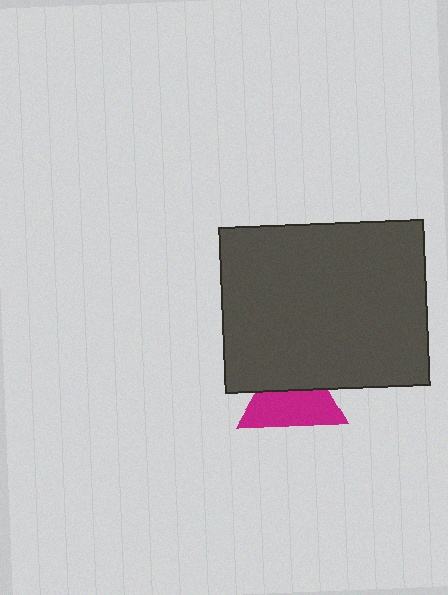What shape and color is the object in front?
The object in front is a dark gray rectangle.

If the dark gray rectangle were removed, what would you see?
You would see the complete magenta triangle.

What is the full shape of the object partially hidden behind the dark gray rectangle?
The partially hidden object is a magenta triangle.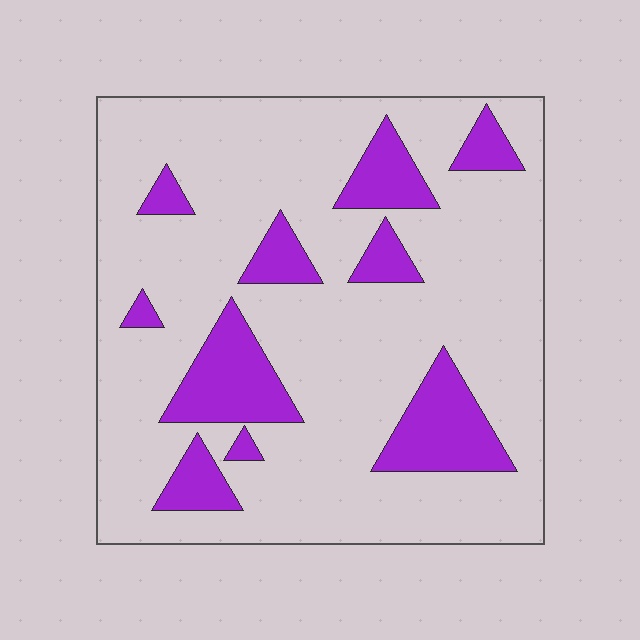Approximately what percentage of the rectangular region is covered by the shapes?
Approximately 20%.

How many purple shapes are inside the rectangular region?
10.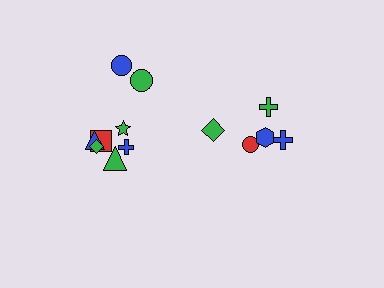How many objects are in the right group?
There are 5 objects.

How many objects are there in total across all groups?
There are 13 objects.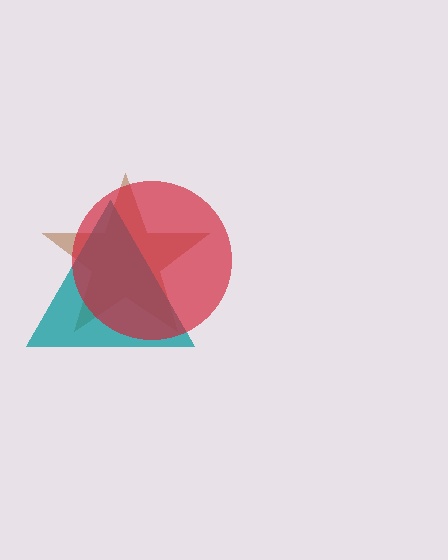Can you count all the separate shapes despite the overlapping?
Yes, there are 3 separate shapes.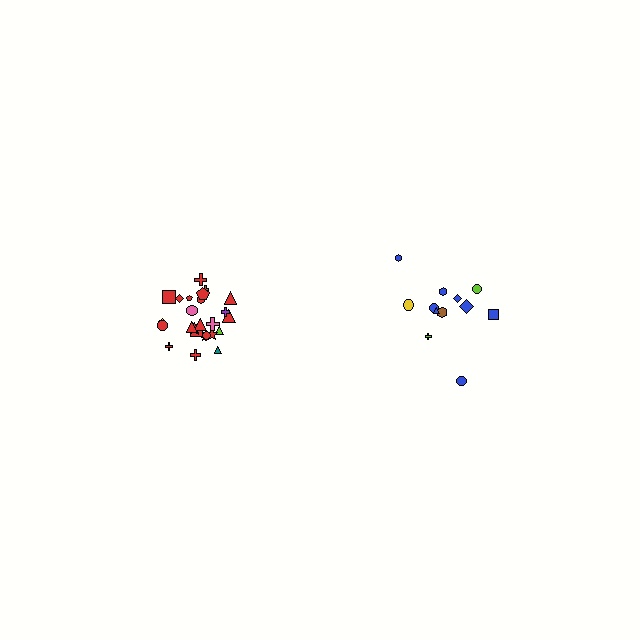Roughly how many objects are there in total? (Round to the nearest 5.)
Roughly 35 objects in total.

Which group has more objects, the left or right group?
The left group.